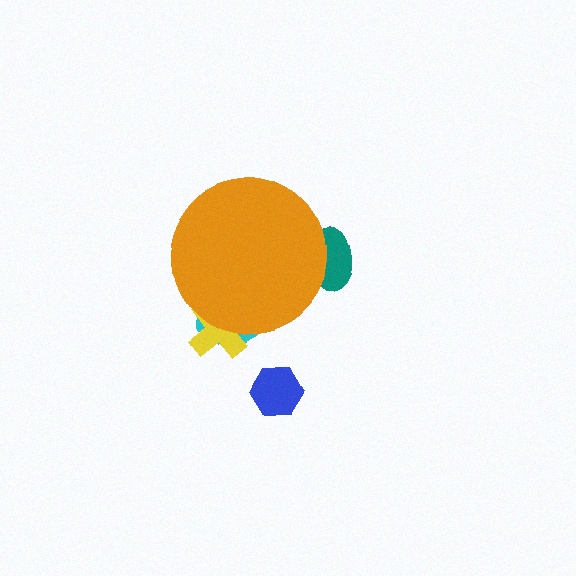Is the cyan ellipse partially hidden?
Yes, the cyan ellipse is partially hidden behind the orange circle.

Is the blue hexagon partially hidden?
No, the blue hexagon is fully visible.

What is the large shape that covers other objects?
An orange circle.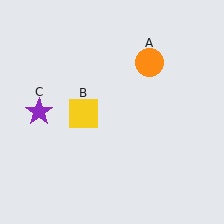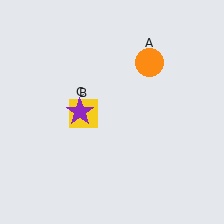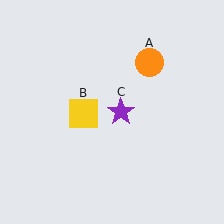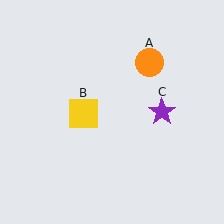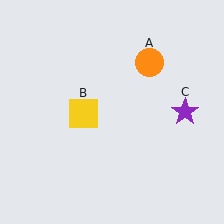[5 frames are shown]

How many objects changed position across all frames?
1 object changed position: purple star (object C).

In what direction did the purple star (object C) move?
The purple star (object C) moved right.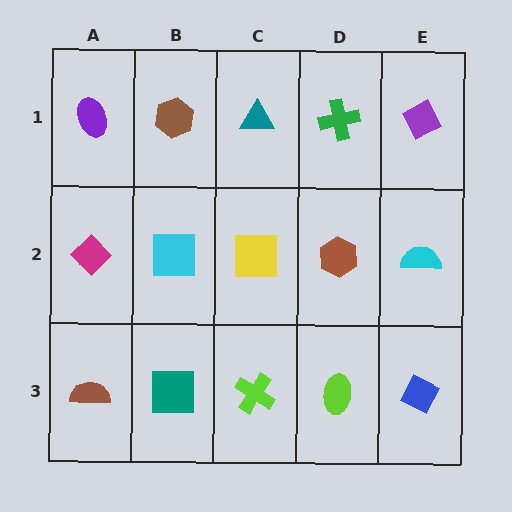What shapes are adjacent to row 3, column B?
A cyan square (row 2, column B), a brown semicircle (row 3, column A), a lime cross (row 3, column C).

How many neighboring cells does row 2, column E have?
3.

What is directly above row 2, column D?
A green cross.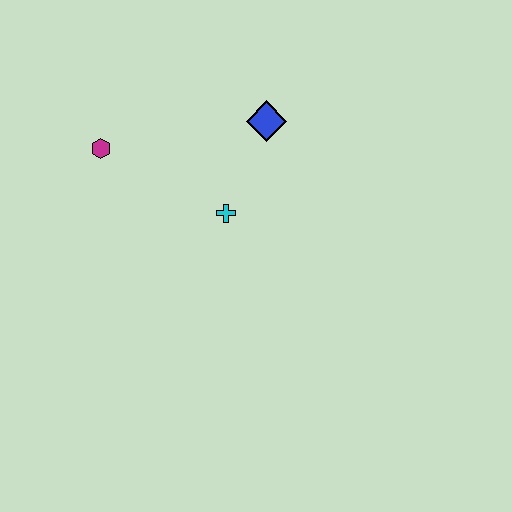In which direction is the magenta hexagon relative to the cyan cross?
The magenta hexagon is to the left of the cyan cross.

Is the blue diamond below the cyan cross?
No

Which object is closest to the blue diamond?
The cyan cross is closest to the blue diamond.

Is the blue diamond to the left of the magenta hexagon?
No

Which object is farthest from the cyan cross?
The magenta hexagon is farthest from the cyan cross.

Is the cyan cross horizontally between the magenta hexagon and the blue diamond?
Yes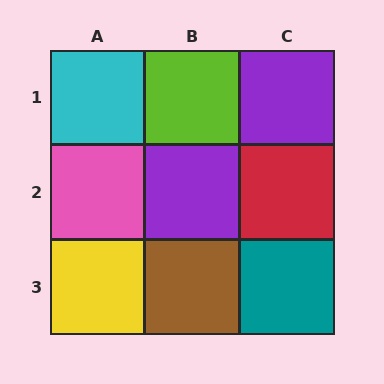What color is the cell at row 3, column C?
Teal.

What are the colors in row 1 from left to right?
Cyan, lime, purple.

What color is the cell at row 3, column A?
Yellow.